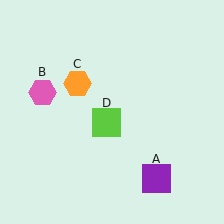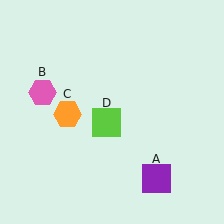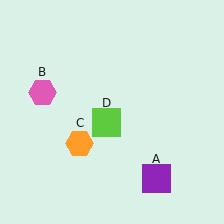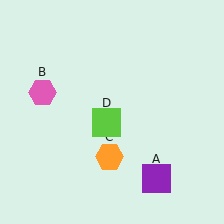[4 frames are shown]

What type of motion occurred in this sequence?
The orange hexagon (object C) rotated counterclockwise around the center of the scene.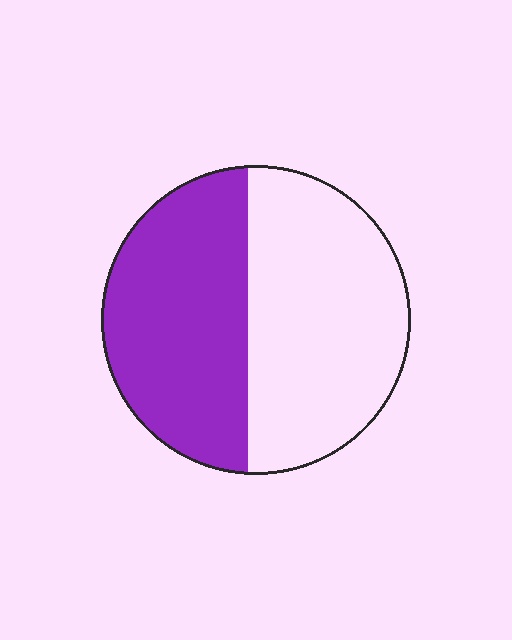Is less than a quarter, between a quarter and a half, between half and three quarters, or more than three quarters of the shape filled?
Between a quarter and a half.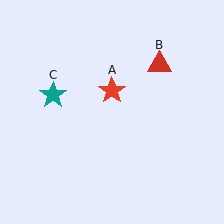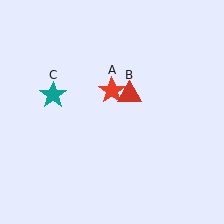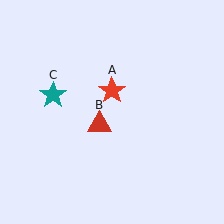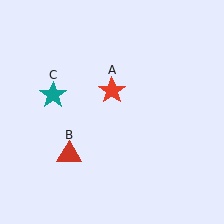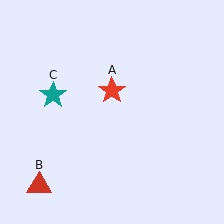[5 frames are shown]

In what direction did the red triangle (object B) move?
The red triangle (object B) moved down and to the left.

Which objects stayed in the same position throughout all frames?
Red star (object A) and teal star (object C) remained stationary.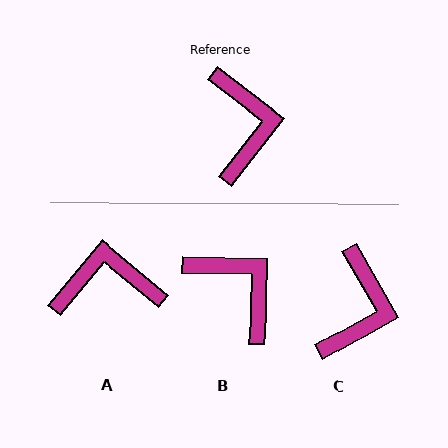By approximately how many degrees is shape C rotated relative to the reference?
Approximately 23 degrees clockwise.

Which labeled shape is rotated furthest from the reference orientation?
A, about 88 degrees away.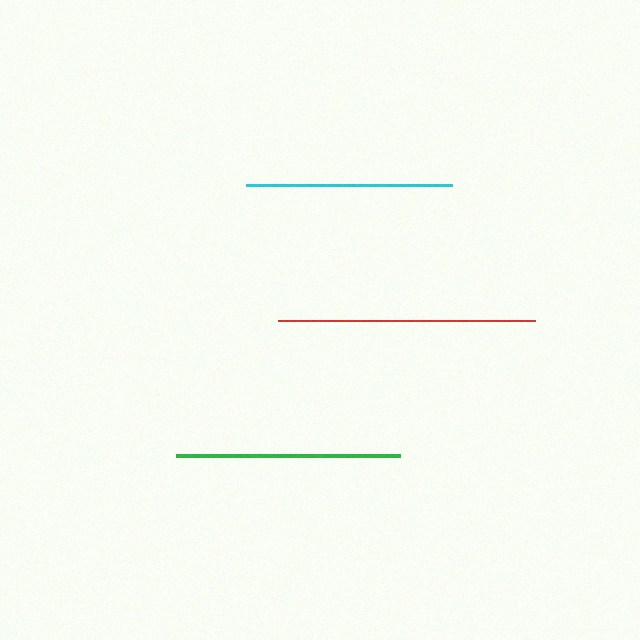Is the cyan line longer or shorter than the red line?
The red line is longer than the cyan line.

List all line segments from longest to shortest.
From longest to shortest: red, green, cyan.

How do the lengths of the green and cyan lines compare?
The green and cyan lines are approximately the same length.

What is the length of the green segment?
The green segment is approximately 224 pixels long.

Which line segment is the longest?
The red line is the longest at approximately 256 pixels.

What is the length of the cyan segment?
The cyan segment is approximately 207 pixels long.